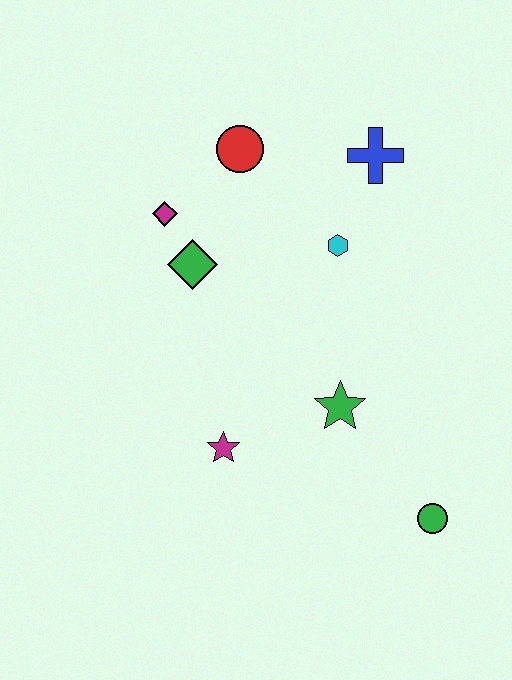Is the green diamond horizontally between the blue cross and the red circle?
No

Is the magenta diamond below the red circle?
Yes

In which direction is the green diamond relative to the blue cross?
The green diamond is to the left of the blue cross.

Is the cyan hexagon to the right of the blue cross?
No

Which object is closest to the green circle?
The green star is closest to the green circle.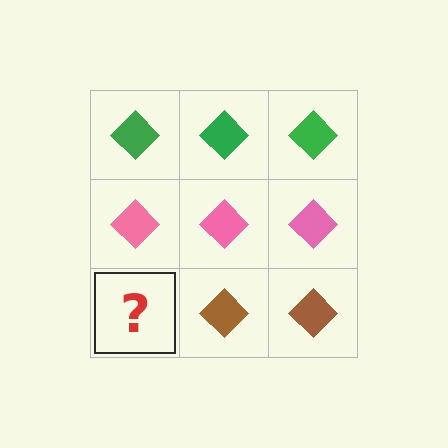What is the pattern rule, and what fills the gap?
The rule is that each row has a consistent color. The gap should be filled with a brown diamond.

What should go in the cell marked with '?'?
The missing cell should contain a brown diamond.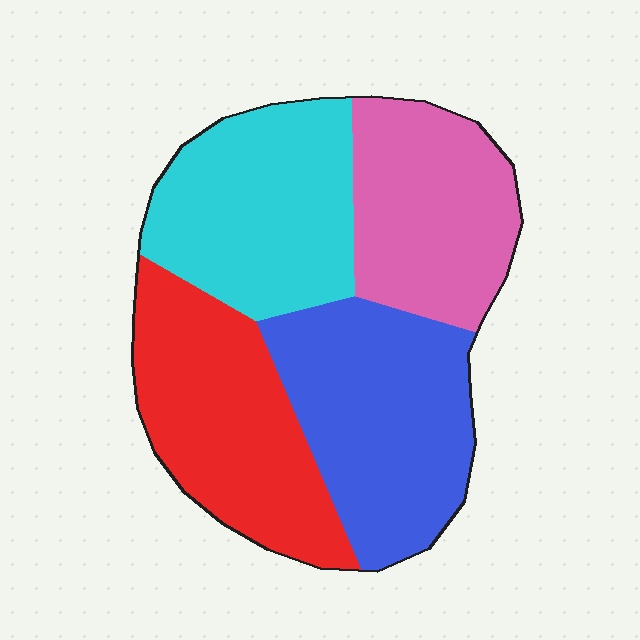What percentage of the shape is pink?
Pink takes up between a sixth and a third of the shape.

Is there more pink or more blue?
Blue.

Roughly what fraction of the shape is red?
Red covers roughly 25% of the shape.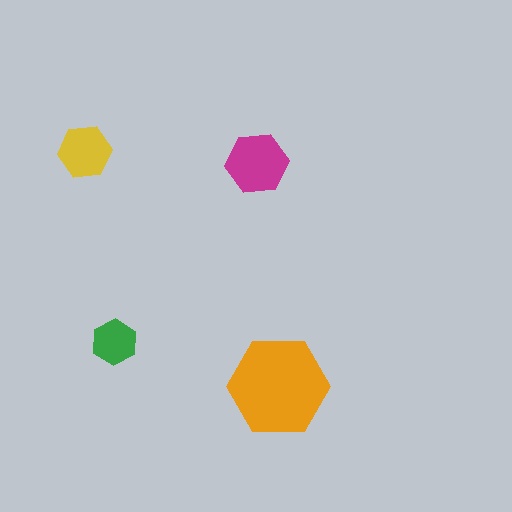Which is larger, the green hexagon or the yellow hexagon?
The yellow one.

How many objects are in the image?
There are 4 objects in the image.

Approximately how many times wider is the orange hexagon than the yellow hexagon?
About 2 times wider.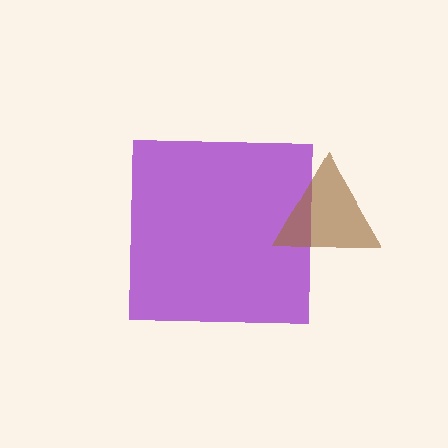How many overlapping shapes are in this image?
There are 2 overlapping shapes in the image.